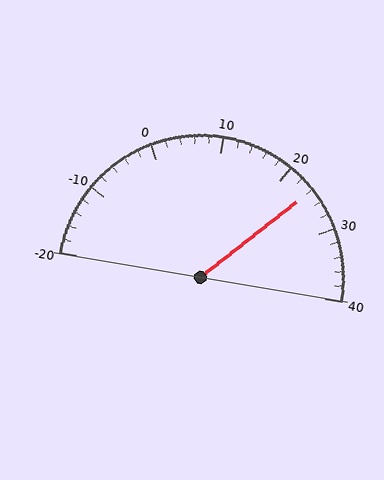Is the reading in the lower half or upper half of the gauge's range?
The reading is in the upper half of the range (-20 to 40).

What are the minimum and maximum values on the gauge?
The gauge ranges from -20 to 40.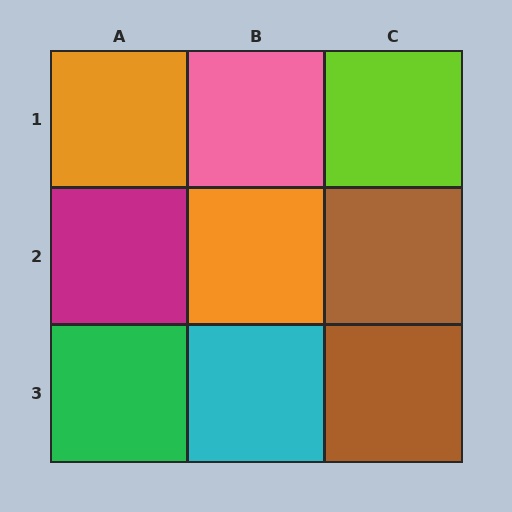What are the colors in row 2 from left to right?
Magenta, orange, brown.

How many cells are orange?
2 cells are orange.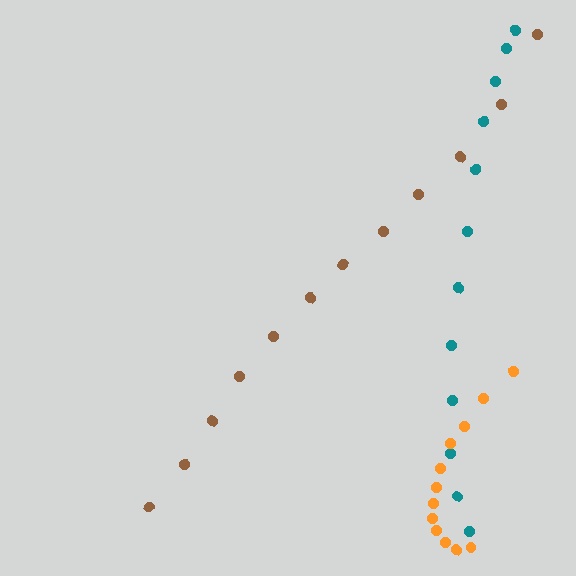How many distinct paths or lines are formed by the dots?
There are 3 distinct paths.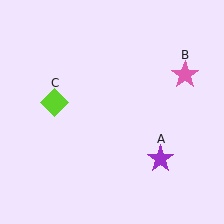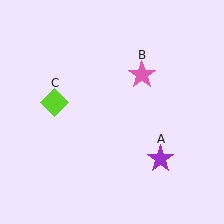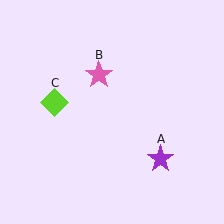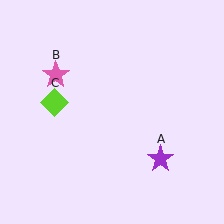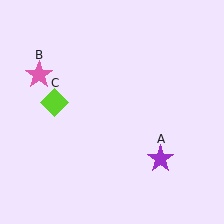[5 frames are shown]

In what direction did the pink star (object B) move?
The pink star (object B) moved left.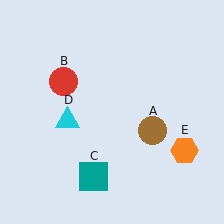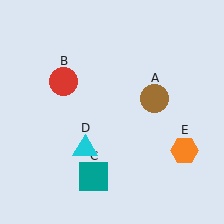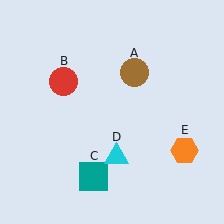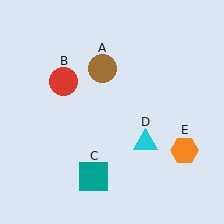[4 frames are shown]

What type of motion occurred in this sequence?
The brown circle (object A), cyan triangle (object D) rotated counterclockwise around the center of the scene.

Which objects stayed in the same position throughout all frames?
Red circle (object B) and teal square (object C) and orange hexagon (object E) remained stationary.